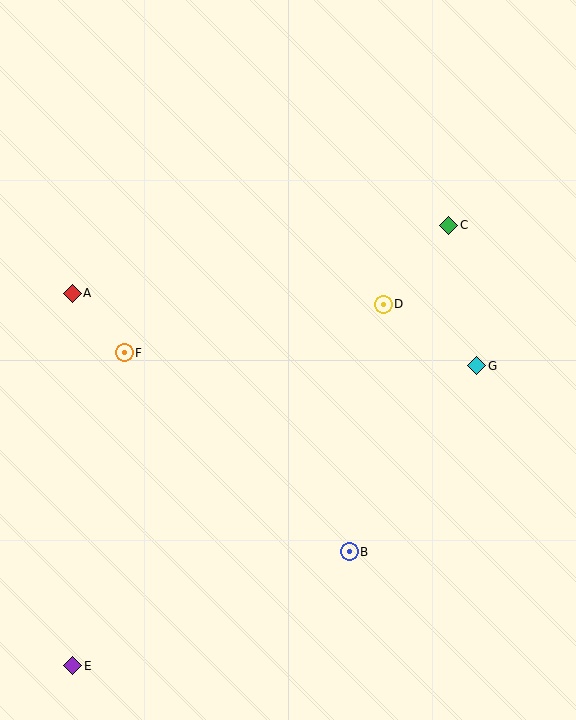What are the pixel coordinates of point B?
Point B is at (349, 552).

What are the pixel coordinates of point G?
Point G is at (477, 366).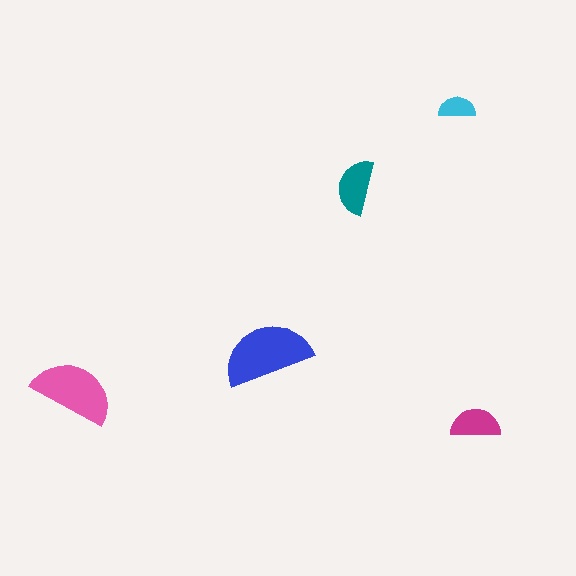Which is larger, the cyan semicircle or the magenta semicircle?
The magenta one.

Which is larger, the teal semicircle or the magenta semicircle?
The teal one.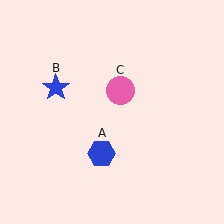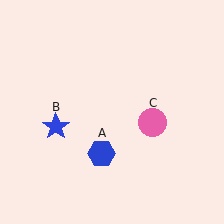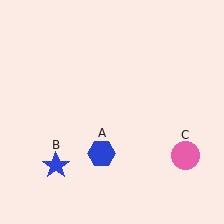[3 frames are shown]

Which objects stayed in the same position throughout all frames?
Blue hexagon (object A) remained stationary.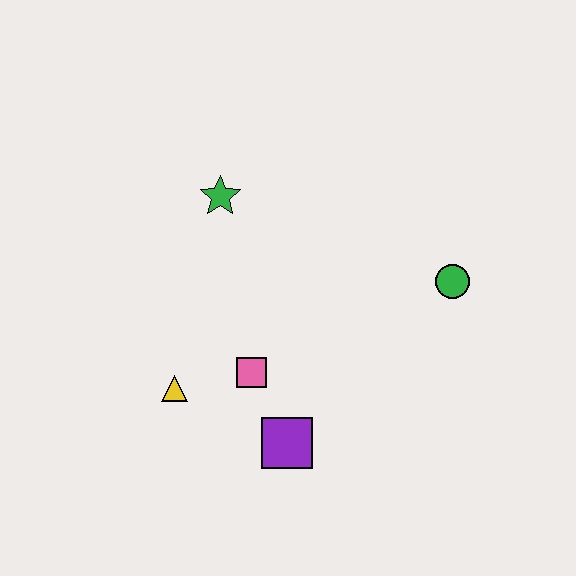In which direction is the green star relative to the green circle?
The green star is to the left of the green circle.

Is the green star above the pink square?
Yes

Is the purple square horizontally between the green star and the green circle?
Yes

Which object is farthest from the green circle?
The yellow triangle is farthest from the green circle.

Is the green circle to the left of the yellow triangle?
No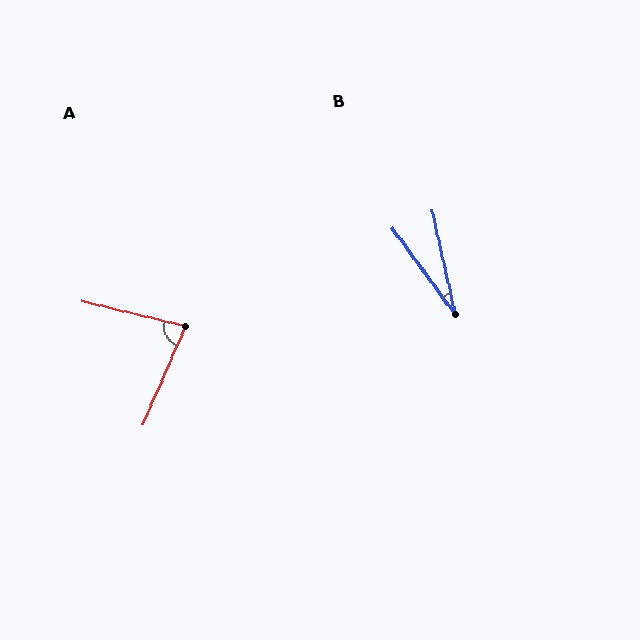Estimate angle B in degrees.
Approximately 24 degrees.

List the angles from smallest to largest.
B (24°), A (80°).